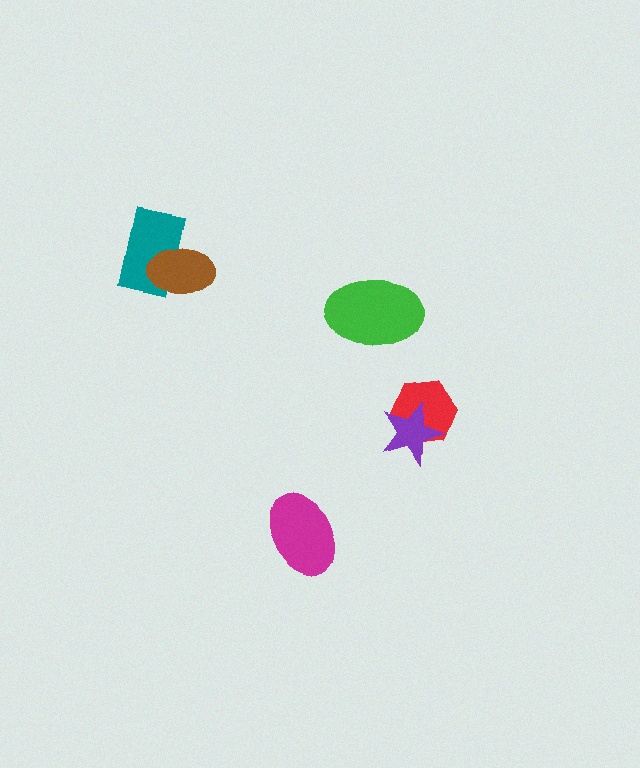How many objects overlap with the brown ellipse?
1 object overlaps with the brown ellipse.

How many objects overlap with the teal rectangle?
1 object overlaps with the teal rectangle.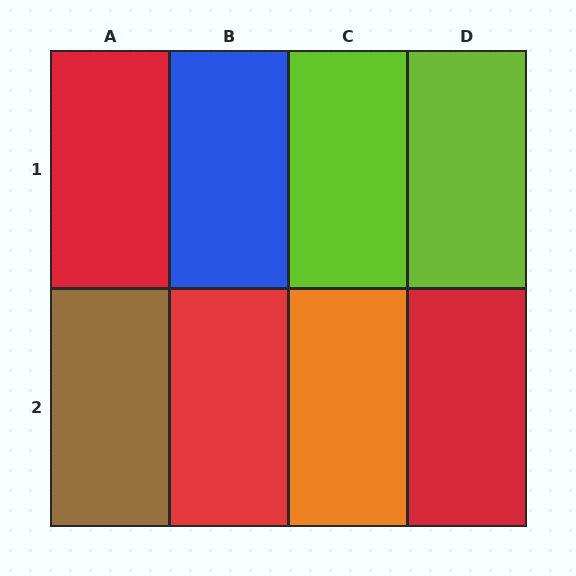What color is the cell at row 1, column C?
Lime.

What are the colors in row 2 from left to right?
Brown, red, orange, red.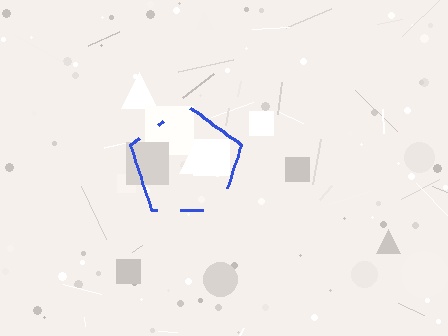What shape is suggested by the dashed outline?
The dashed outline suggests a pentagon.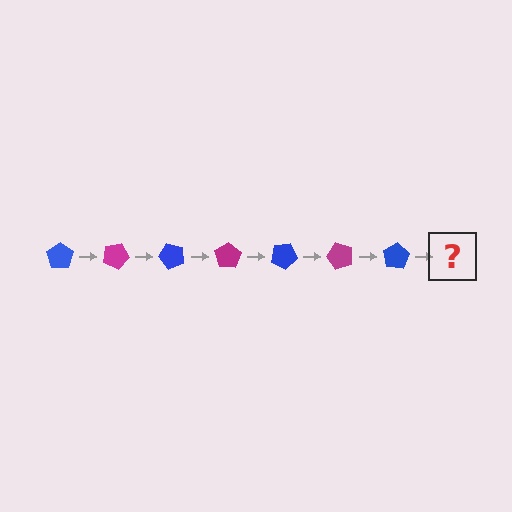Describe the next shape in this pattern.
It should be a magenta pentagon, rotated 175 degrees from the start.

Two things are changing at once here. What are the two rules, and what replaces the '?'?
The two rules are that it rotates 25 degrees each step and the color cycles through blue and magenta. The '?' should be a magenta pentagon, rotated 175 degrees from the start.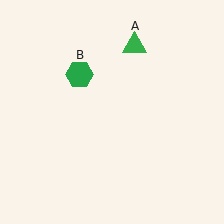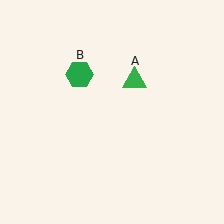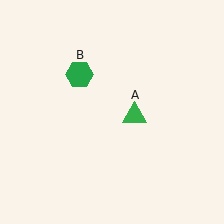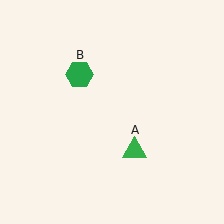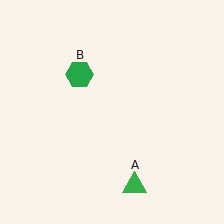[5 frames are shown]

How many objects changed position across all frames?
1 object changed position: green triangle (object A).